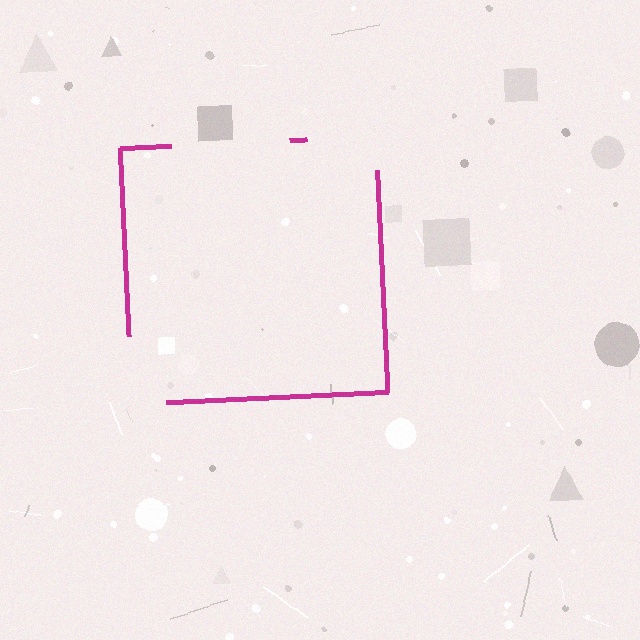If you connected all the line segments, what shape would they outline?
They would outline a square.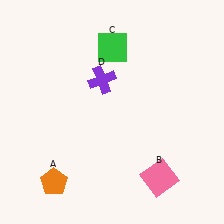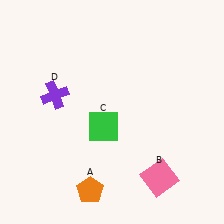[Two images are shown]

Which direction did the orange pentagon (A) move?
The orange pentagon (A) moved right.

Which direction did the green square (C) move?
The green square (C) moved down.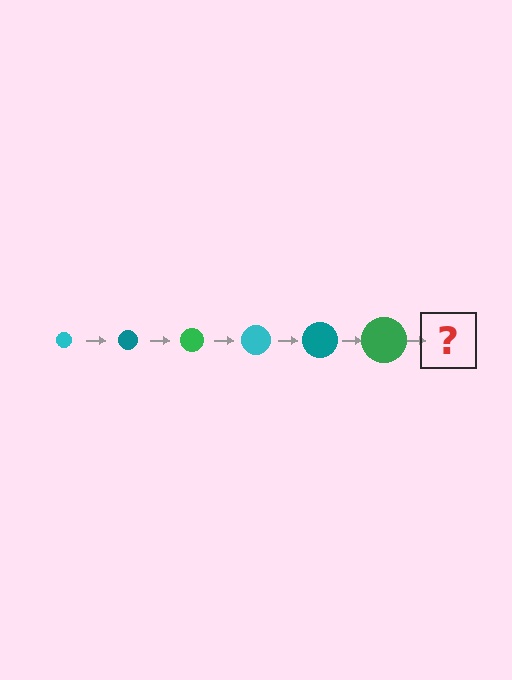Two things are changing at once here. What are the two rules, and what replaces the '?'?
The two rules are that the circle grows larger each step and the color cycles through cyan, teal, and green. The '?' should be a cyan circle, larger than the previous one.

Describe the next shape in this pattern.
It should be a cyan circle, larger than the previous one.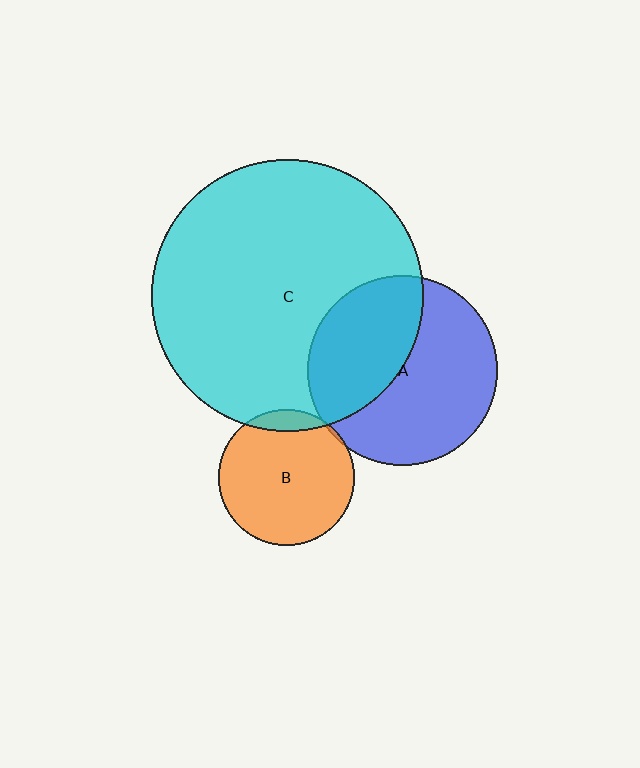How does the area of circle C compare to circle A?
Approximately 2.1 times.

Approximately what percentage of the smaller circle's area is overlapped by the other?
Approximately 5%.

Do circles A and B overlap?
Yes.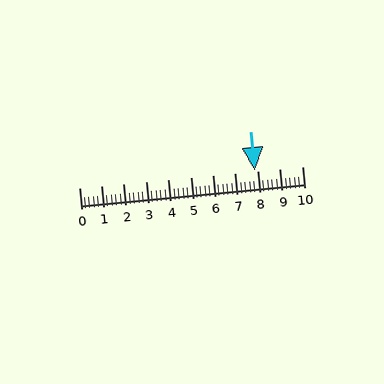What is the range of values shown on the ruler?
The ruler shows values from 0 to 10.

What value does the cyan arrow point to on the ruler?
The cyan arrow points to approximately 7.9.